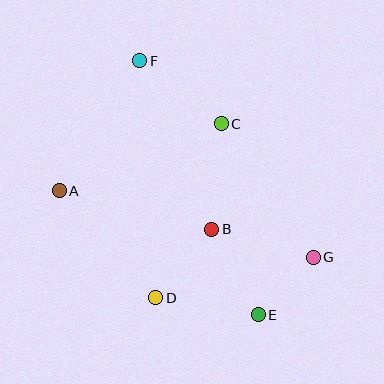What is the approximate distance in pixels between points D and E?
The distance between D and E is approximately 104 pixels.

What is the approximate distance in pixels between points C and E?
The distance between C and E is approximately 194 pixels.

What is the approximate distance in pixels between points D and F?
The distance between D and F is approximately 238 pixels.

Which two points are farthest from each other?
Points E and F are farthest from each other.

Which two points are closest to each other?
Points E and G are closest to each other.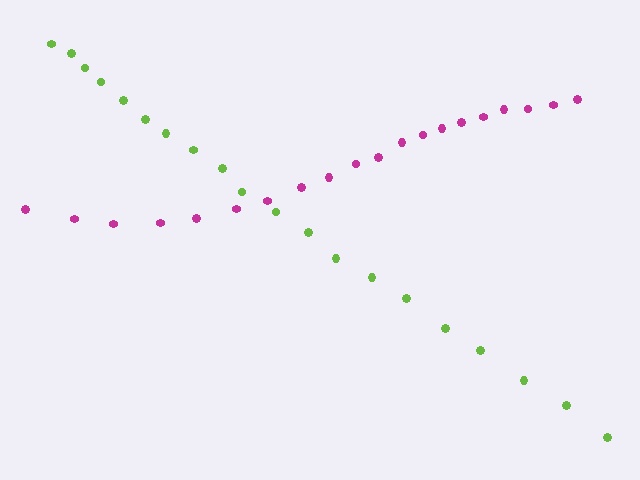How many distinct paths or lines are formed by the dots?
There are 2 distinct paths.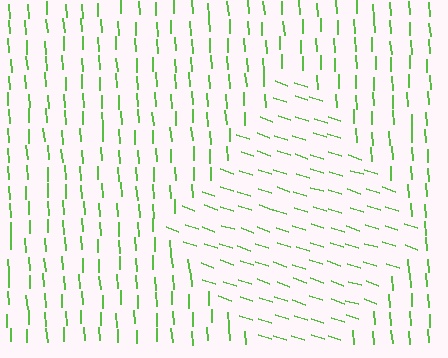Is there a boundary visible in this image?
Yes, there is a texture boundary formed by a change in line orientation.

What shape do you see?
I see a diamond.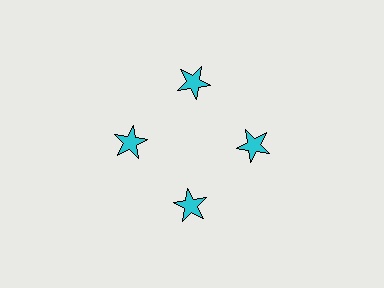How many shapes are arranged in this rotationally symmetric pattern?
There are 4 shapes, arranged in 4 groups of 1.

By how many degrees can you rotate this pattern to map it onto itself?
The pattern maps onto itself every 90 degrees of rotation.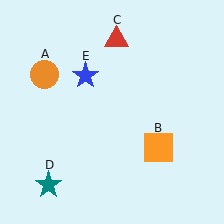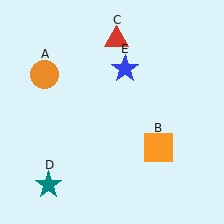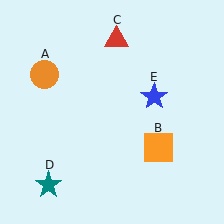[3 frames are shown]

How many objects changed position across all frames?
1 object changed position: blue star (object E).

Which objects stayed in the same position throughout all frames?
Orange circle (object A) and orange square (object B) and red triangle (object C) and teal star (object D) remained stationary.